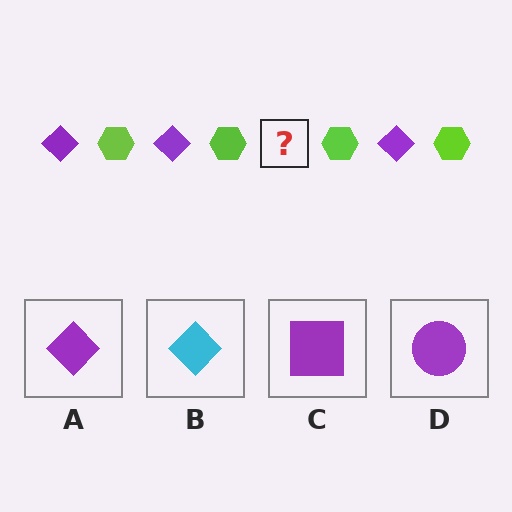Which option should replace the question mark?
Option A.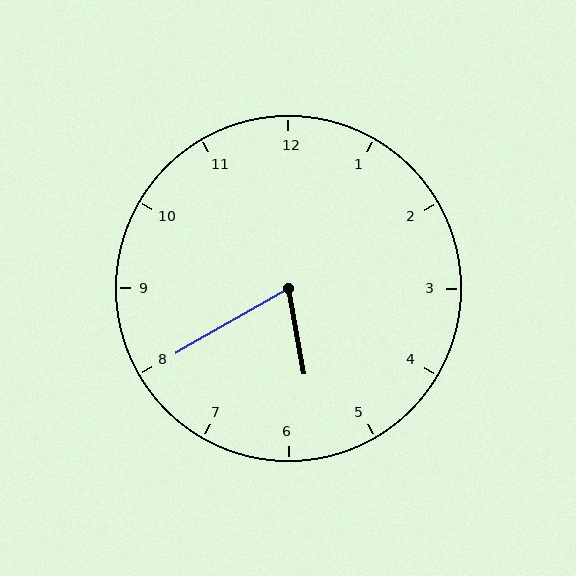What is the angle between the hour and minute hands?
Approximately 70 degrees.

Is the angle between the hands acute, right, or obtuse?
It is acute.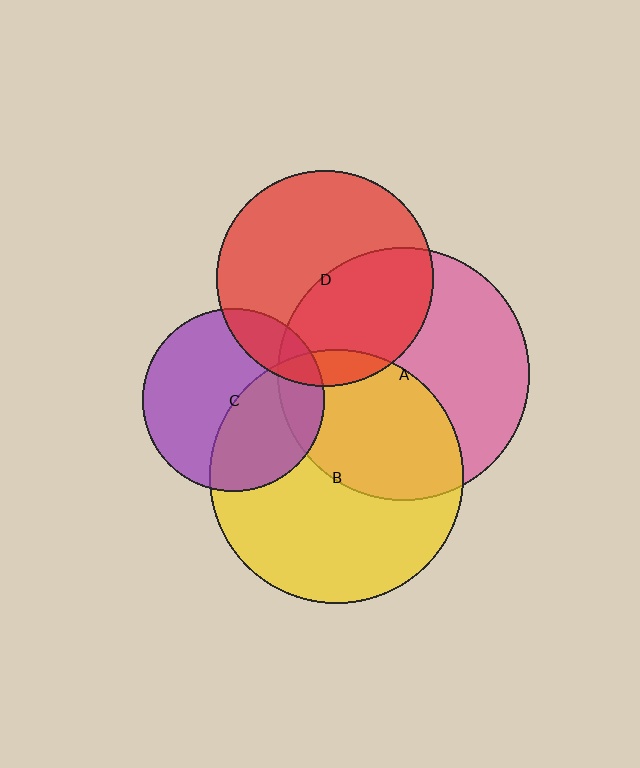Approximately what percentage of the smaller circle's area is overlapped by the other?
Approximately 10%.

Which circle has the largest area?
Circle B (yellow).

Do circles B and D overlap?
Yes.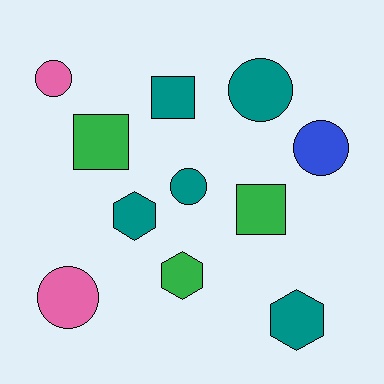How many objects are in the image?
There are 11 objects.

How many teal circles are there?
There are 2 teal circles.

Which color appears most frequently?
Teal, with 5 objects.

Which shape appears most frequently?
Circle, with 5 objects.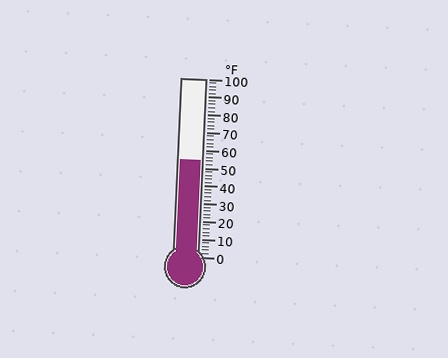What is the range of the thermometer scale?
The thermometer scale ranges from 0°F to 100°F.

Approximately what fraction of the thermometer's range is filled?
The thermometer is filled to approximately 55% of its range.